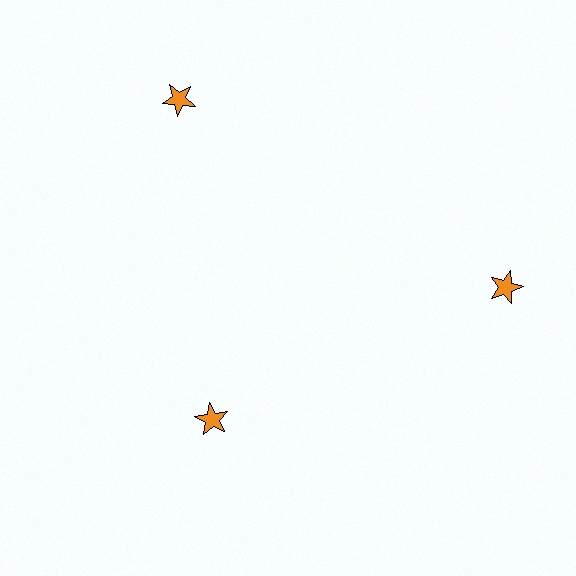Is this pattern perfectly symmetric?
No. The 3 orange stars are arranged in a ring, but one element near the 7 o'clock position is pulled inward toward the center, breaking the 3-fold rotational symmetry.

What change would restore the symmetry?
The symmetry would be restored by moving it outward, back onto the ring so that all 3 stars sit at equal angles and equal distance from the center.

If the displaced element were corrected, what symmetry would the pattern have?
It would have 3-fold rotational symmetry — the pattern would map onto itself every 120 degrees.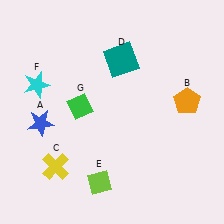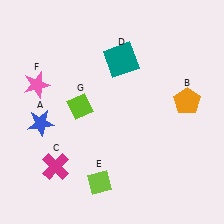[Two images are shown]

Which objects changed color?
C changed from yellow to magenta. F changed from cyan to pink. G changed from green to lime.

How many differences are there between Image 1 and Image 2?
There are 3 differences between the two images.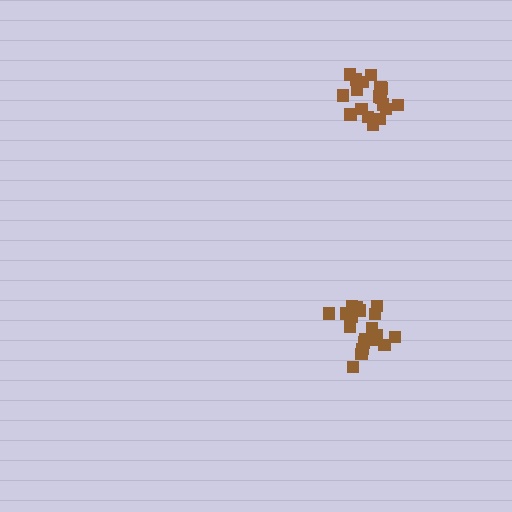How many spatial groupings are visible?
There are 2 spatial groupings.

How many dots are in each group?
Group 1: 19 dots, Group 2: 19 dots (38 total).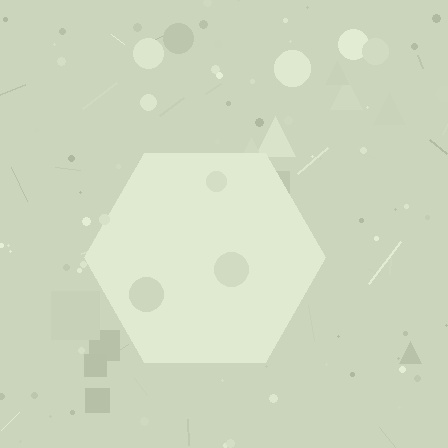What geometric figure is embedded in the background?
A hexagon is embedded in the background.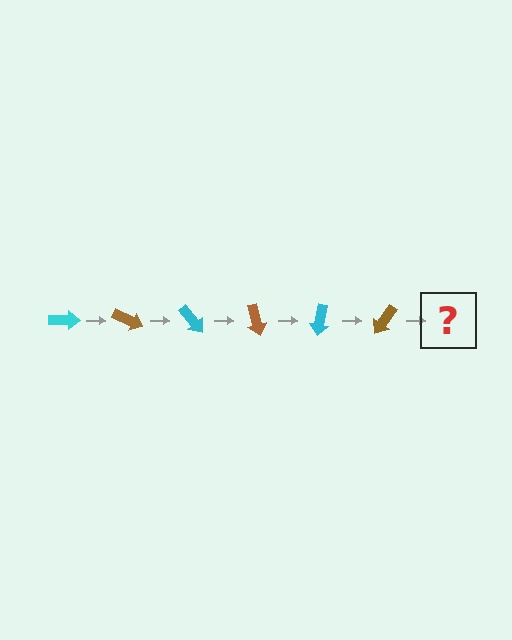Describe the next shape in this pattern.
It should be a cyan arrow, rotated 150 degrees from the start.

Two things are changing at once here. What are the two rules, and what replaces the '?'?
The two rules are that it rotates 25 degrees each step and the color cycles through cyan and brown. The '?' should be a cyan arrow, rotated 150 degrees from the start.